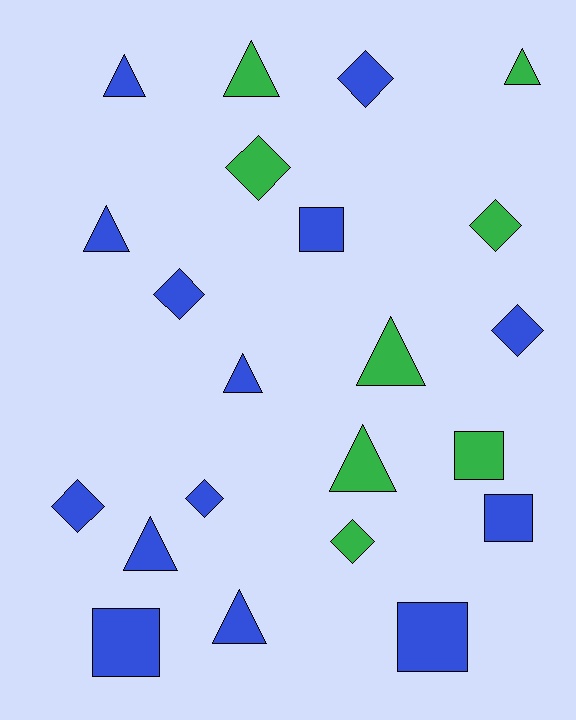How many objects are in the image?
There are 22 objects.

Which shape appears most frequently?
Triangle, with 9 objects.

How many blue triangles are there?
There are 5 blue triangles.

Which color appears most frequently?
Blue, with 14 objects.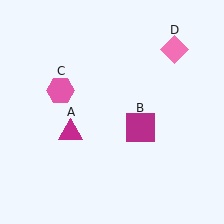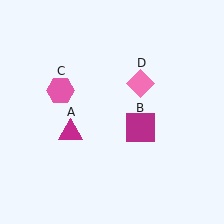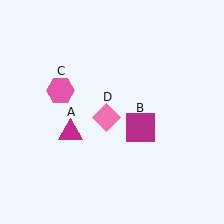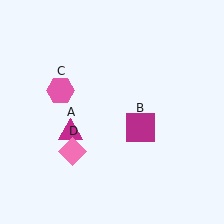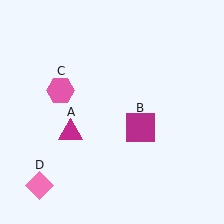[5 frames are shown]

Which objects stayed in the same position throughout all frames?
Magenta triangle (object A) and magenta square (object B) and pink hexagon (object C) remained stationary.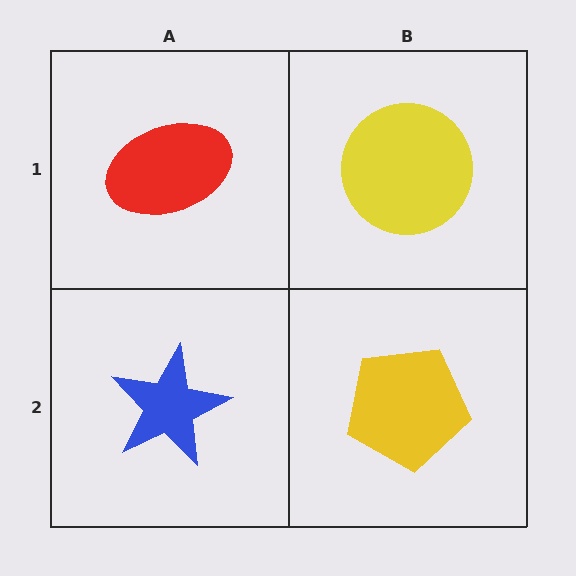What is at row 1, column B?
A yellow circle.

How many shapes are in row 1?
2 shapes.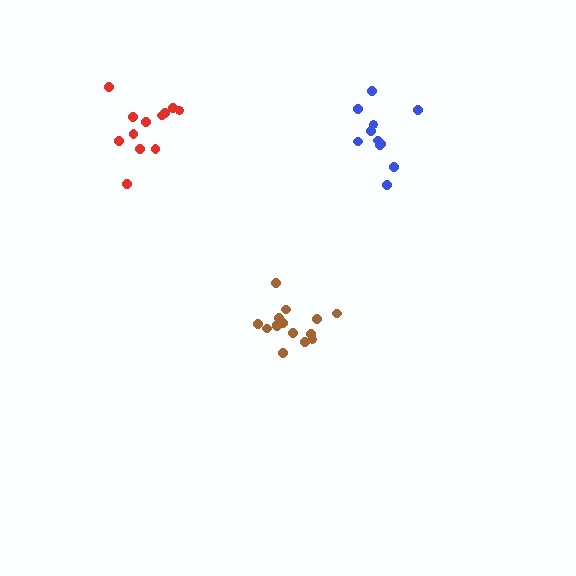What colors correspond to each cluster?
The clusters are colored: brown, red, blue.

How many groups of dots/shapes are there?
There are 3 groups.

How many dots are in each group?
Group 1: 15 dots, Group 2: 12 dots, Group 3: 11 dots (38 total).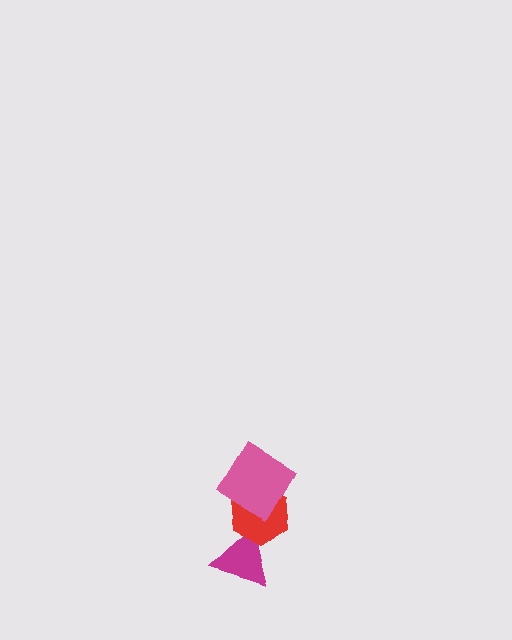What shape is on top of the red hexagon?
The pink diamond is on top of the red hexagon.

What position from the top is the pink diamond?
The pink diamond is 1st from the top.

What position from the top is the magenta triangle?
The magenta triangle is 3rd from the top.